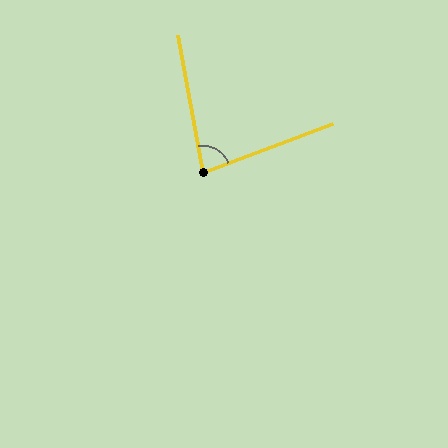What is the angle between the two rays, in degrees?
Approximately 80 degrees.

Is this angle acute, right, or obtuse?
It is acute.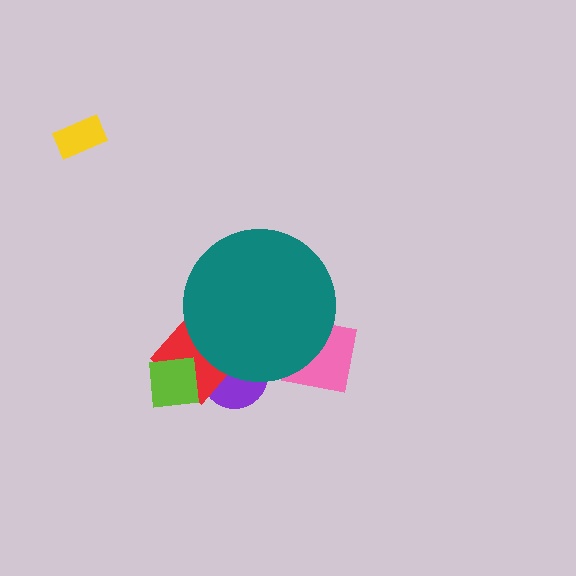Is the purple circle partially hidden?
Yes, the purple circle is partially hidden behind the teal circle.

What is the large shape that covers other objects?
A teal circle.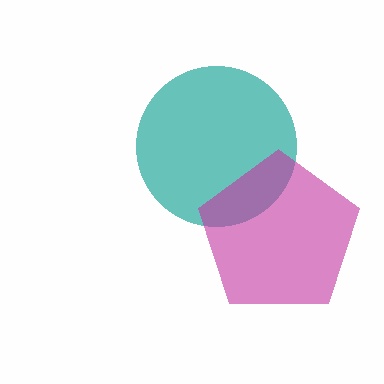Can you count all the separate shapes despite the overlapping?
Yes, there are 2 separate shapes.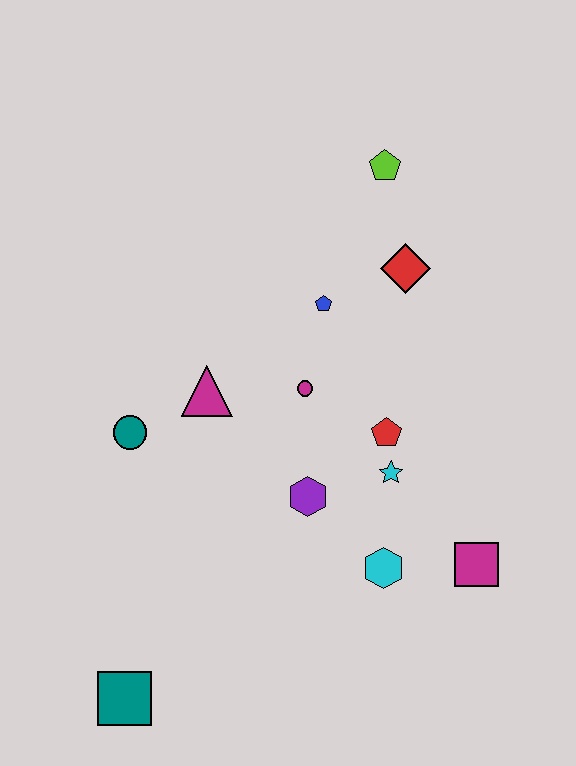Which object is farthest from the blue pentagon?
The teal square is farthest from the blue pentagon.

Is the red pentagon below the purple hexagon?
No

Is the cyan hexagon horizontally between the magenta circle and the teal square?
No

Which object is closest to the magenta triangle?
The teal circle is closest to the magenta triangle.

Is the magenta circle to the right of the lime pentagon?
No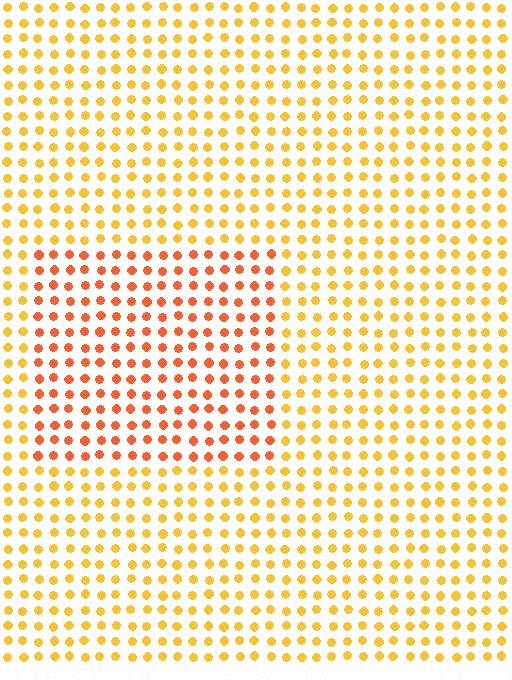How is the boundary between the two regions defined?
The boundary is defined purely by a slight shift in hue (about 31 degrees). Spacing, size, and orientation are identical on both sides.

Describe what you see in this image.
The image is filled with small yellow elements in a uniform arrangement. A rectangle-shaped region is visible where the elements are tinted to a slightly different hue, forming a subtle color boundary.